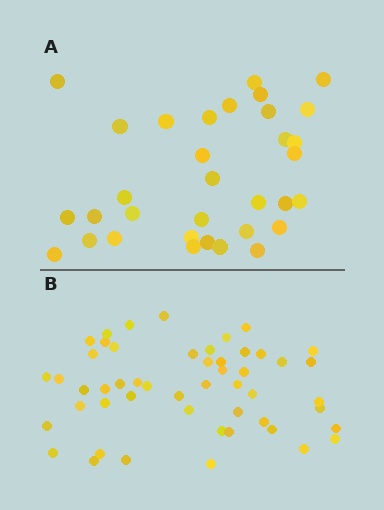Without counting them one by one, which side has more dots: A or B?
Region B (the bottom region) has more dots.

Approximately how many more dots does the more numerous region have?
Region B has approximately 20 more dots than region A.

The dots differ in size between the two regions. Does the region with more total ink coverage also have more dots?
No. Region A has more total ink coverage because its dots are larger, but region B actually contains more individual dots. Total area can be misleading — the number of items is what matters here.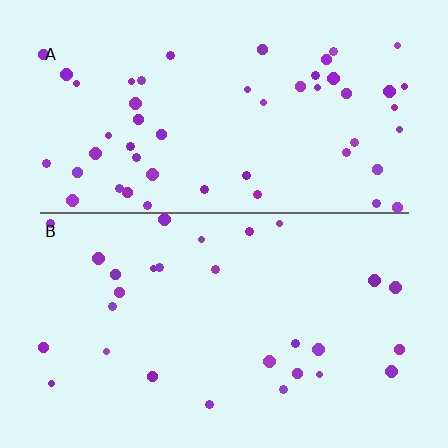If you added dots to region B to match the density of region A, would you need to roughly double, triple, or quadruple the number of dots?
Approximately double.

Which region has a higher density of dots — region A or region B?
A (the top).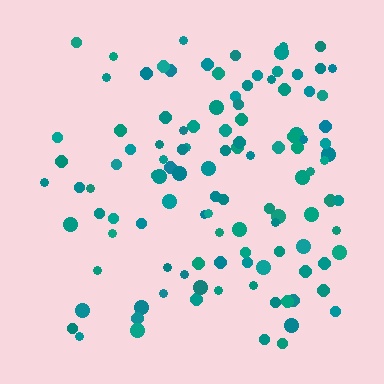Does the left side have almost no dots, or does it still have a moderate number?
Still a moderate number, just noticeably fewer than the right.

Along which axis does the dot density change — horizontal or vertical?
Horizontal.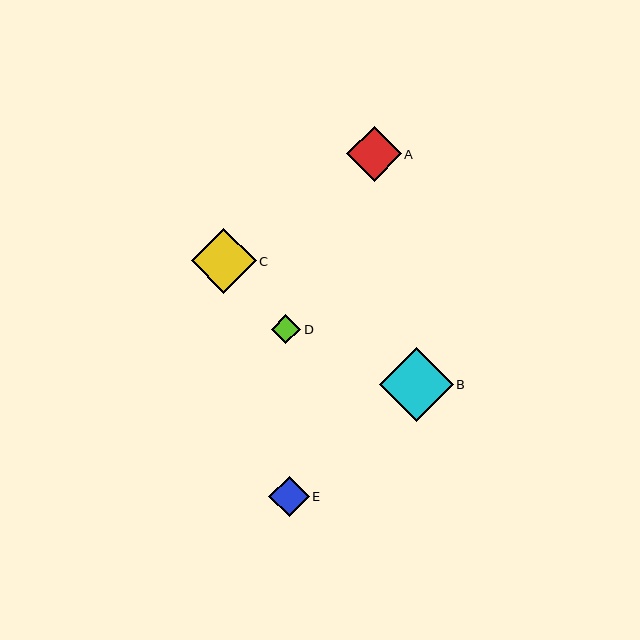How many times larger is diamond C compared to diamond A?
Diamond C is approximately 1.2 times the size of diamond A.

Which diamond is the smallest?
Diamond D is the smallest with a size of approximately 30 pixels.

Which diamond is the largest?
Diamond B is the largest with a size of approximately 74 pixels.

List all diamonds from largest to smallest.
From largest to smallest: B, C, A, E, D.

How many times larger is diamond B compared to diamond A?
Diamond B is approximately 1.4 times the size of diamond A.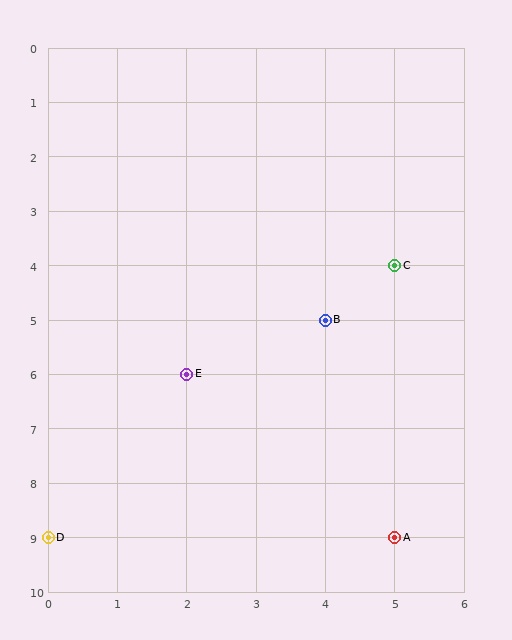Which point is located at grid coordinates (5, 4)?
Point C is at (5, 4).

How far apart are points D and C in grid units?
Points D and C are 5 columns and 5 rows apart (about 7.1 grid units diagonally).